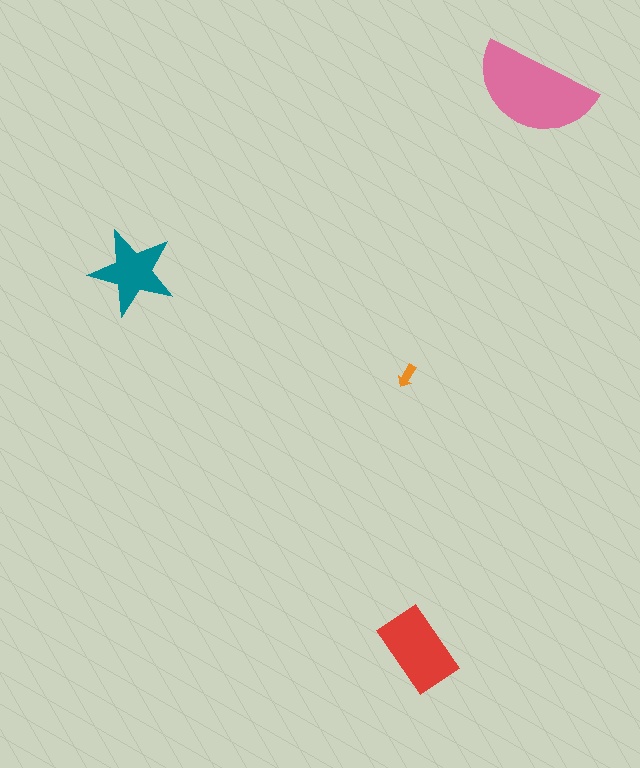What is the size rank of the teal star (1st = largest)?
3rd.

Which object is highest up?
The pink semicircle is topmost.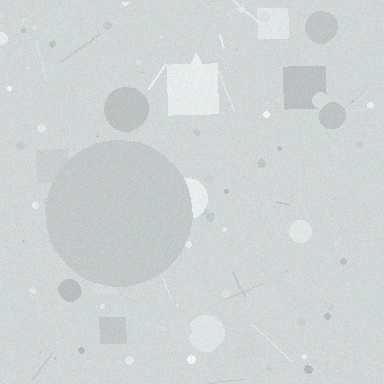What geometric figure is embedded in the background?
A circle is embedded in the background.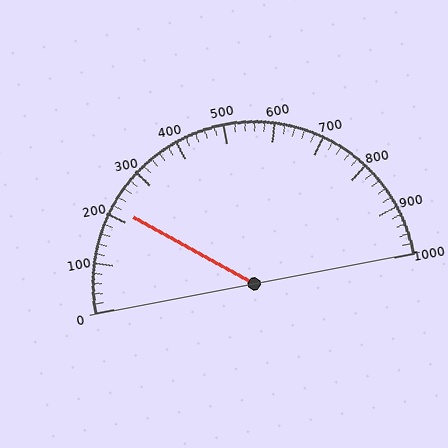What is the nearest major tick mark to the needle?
The nearest major tick mark is 200.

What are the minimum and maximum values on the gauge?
The gauge ranges from 0 to 1000.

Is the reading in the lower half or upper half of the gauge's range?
The reading is in the lower half of the range (0 to 1000).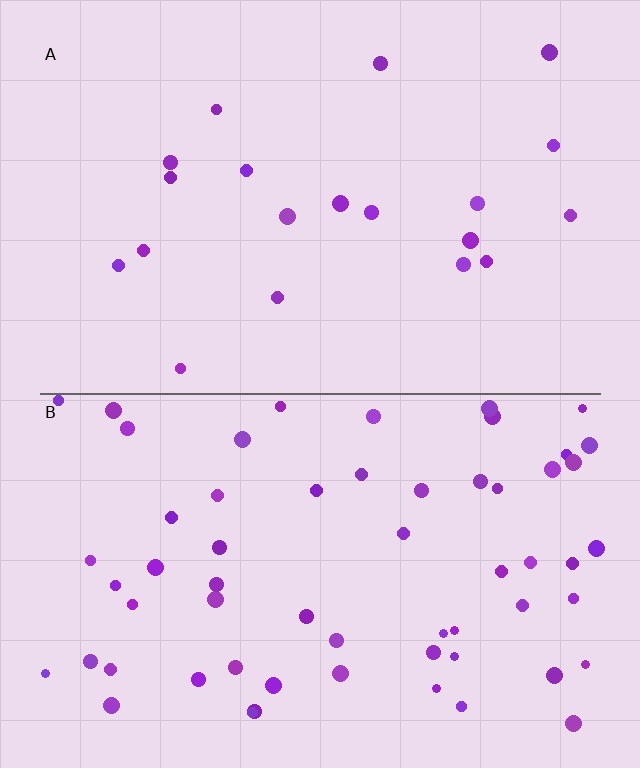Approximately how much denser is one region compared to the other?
Approximately 3.1× — region B over region A.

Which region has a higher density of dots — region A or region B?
B (the bottom).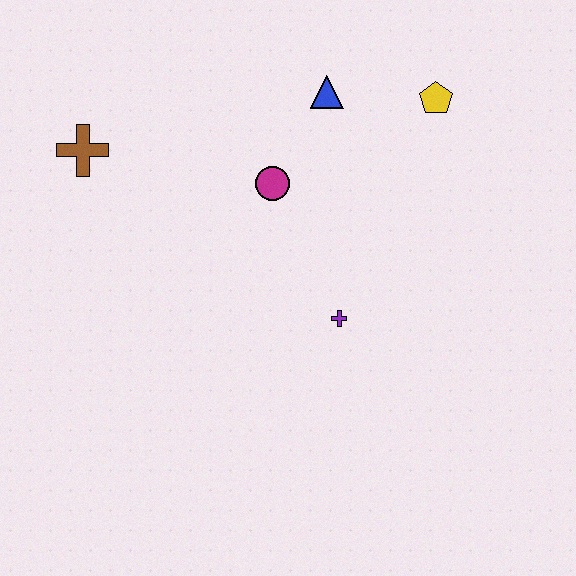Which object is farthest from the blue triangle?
The brown cross is farthest from the blue triangle.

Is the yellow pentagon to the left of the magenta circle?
No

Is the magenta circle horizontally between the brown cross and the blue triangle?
Yes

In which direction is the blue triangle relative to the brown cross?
The blue triangle is to the right of the brown cross.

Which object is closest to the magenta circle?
The blue triangle is closest to the magenta circle.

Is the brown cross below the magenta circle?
No